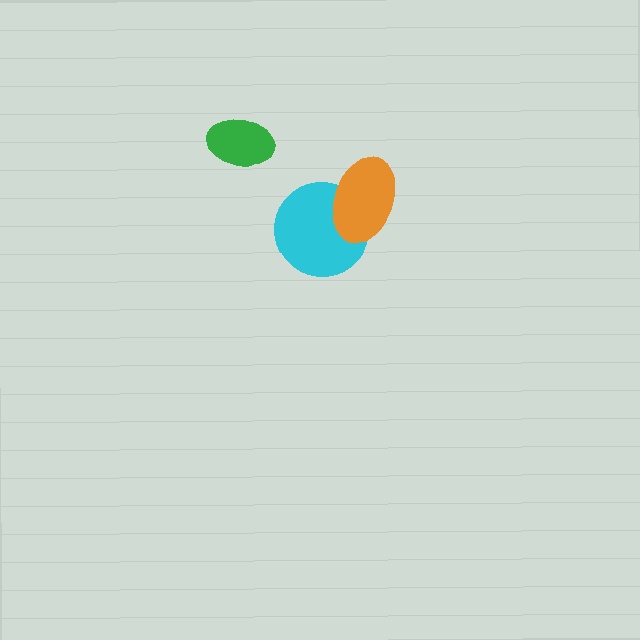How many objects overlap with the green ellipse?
0 objects overlap with the green ellipse.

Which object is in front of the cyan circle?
The orange ellipse is in front of the cyan circle.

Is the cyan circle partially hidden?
Yes, it is partially covered by another shape.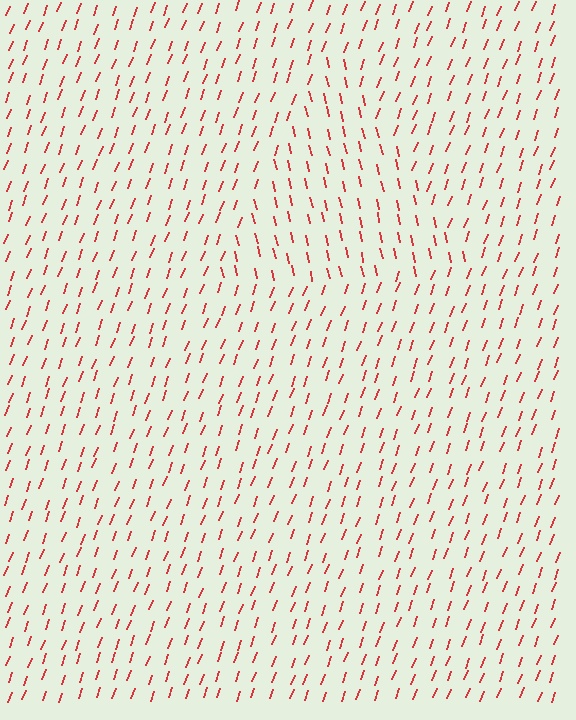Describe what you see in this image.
The image is filled with small red line segments. A triangle region in the image has lines oriented differently from the surrounding lines, creating a visible texture boundary.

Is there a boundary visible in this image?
Yes, there is a texture boundary formed by a change in line orientation.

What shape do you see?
I see a triangle.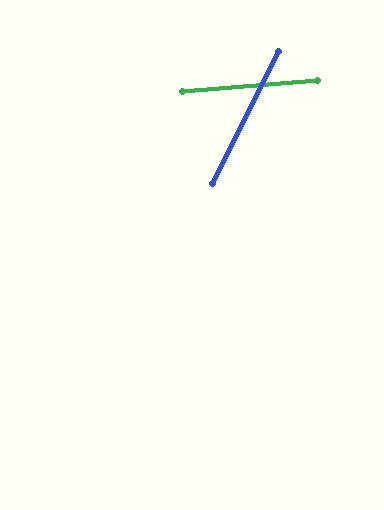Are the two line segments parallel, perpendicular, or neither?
Neither parallel nor perpendicular — they differ by about 59°.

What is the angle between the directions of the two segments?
Approximately 59 degrees.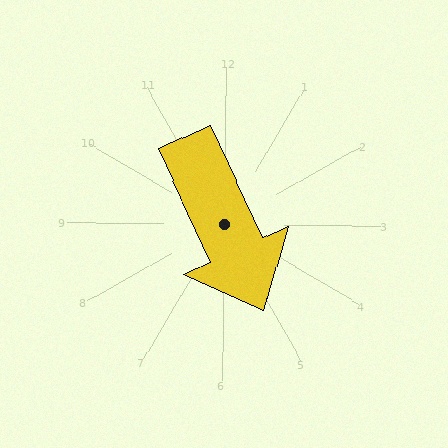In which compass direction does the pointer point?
Southeast.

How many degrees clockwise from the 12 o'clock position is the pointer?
Approximately 155 degrees.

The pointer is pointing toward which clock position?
Roughly 5 o'clock.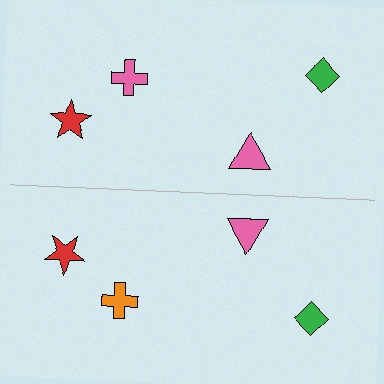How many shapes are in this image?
There are 8 shapes in this image.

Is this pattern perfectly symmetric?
No, the pattern is not perfectly symmetric. The orange cross on the bottom side breaks the symmetry — its mirror counterpart is pink.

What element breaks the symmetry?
The orange cross on the bottom side breaks the symmetry — its mirror counterpart is pink.